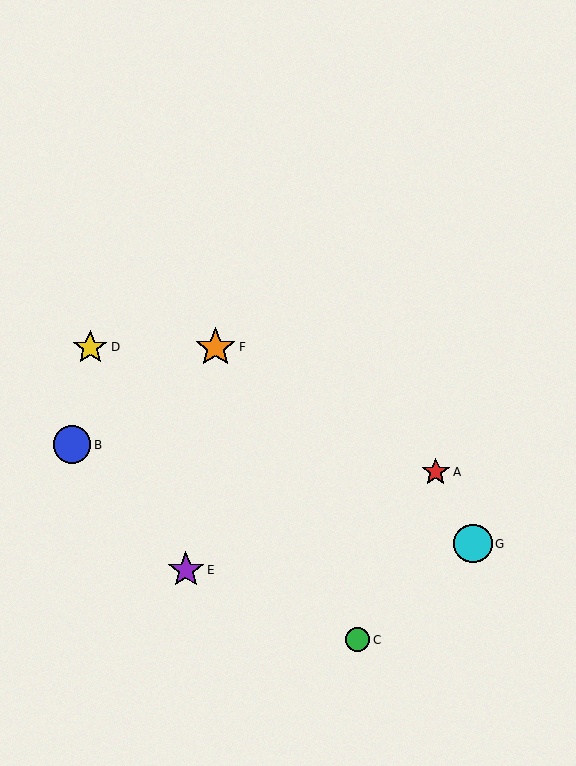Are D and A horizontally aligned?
No, D is at y≈347 and A is at y≈472.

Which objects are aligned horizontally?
Objects D, F are aligned horizontally.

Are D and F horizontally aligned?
Yes, both are at y≈347.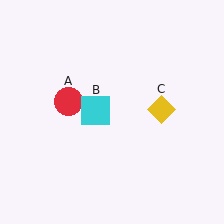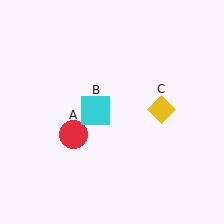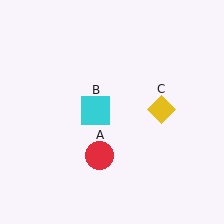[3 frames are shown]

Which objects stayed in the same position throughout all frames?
Cyan square (object B) and yellow diamond (object C) remained stationary.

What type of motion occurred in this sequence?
The red circle (object A) rotated counterclockwise around the center of the scene.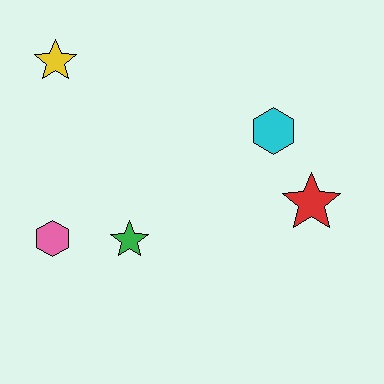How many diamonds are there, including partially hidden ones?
There are no diamonds.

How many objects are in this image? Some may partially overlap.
There are 5 objects.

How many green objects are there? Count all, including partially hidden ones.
There is 1 green object.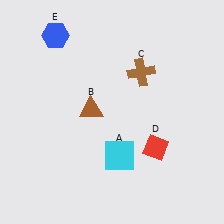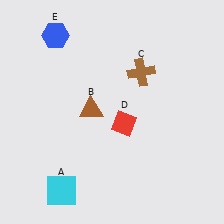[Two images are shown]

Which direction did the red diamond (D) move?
The red diamond (D) moved left.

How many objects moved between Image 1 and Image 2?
2 objects moved between the two images.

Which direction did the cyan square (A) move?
The cyan square (A) moved left.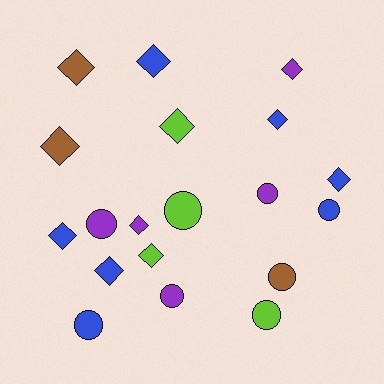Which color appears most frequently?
Blue, with 7 objects.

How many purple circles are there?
There are 3 purple circles.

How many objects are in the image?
There are 19 objects.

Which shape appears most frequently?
Diamond, with 11 objects.